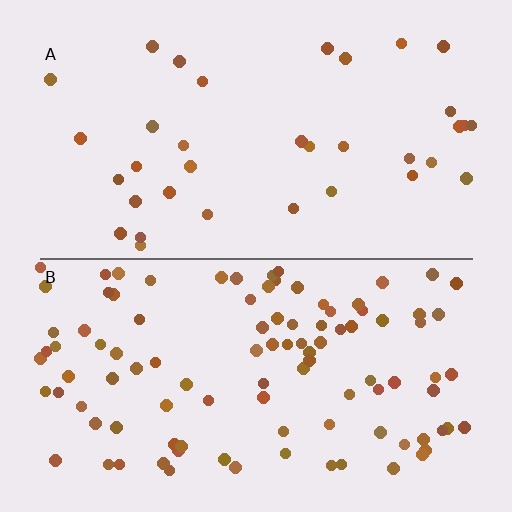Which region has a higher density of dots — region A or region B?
B (the bottom).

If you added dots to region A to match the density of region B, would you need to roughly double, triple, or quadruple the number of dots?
Approximately triple.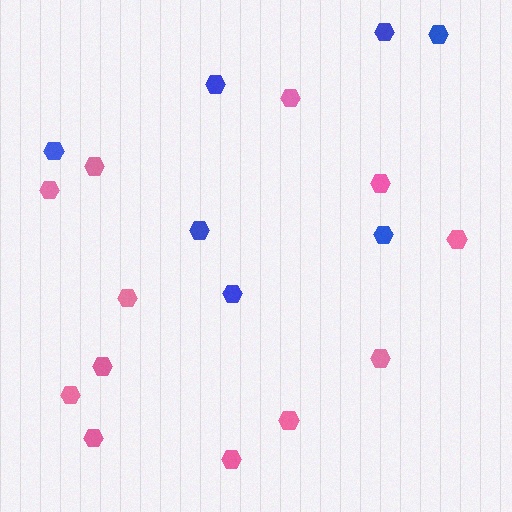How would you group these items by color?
There are 2 groups: one group of pink hexagons (12) and one group of blue hexagons (7).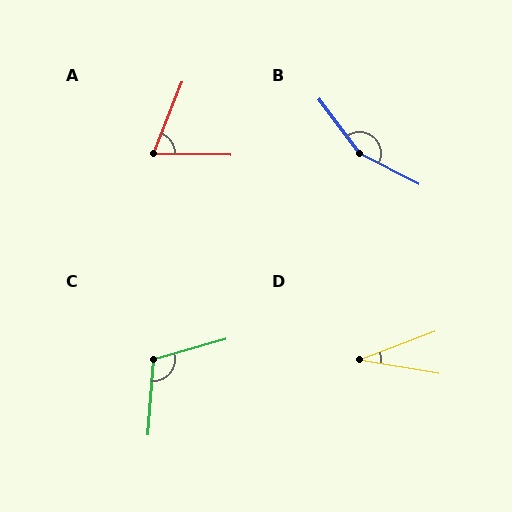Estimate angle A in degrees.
Approximately 70 degrees.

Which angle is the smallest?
D, at approximately 30 degrees.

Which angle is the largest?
B, at approximately 154 degrees.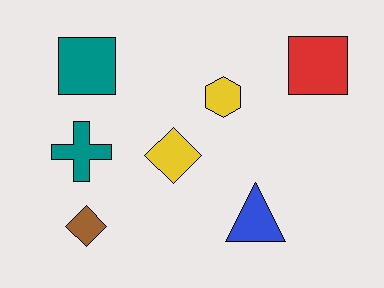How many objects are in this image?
There are 7 objects.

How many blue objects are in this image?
There is 1 blue object.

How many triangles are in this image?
There is 1 triangle.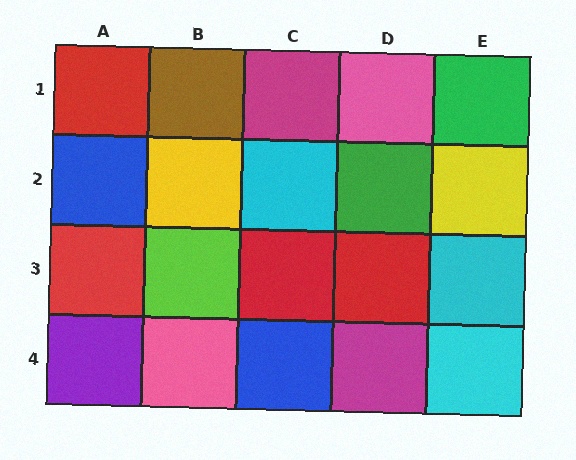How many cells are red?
4 cells are red.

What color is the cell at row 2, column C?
Cyan.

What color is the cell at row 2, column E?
Yellow.